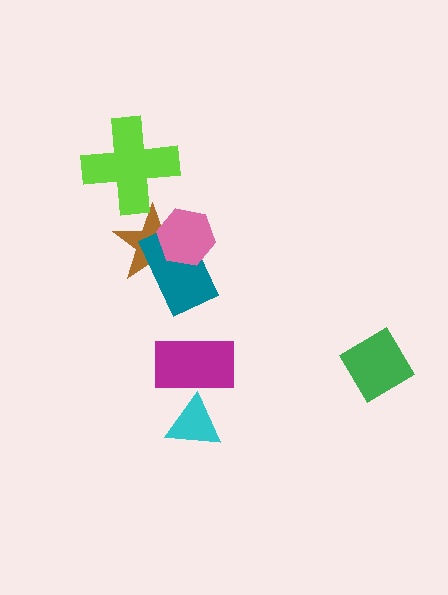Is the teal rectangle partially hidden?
Yes, it is partially covered by another shape.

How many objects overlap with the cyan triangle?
1 object overlaps with the cyan triangle.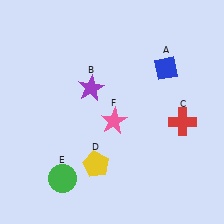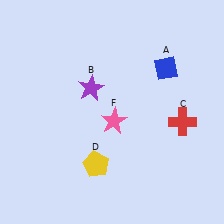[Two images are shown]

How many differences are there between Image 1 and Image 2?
There is 1 difference between the two images.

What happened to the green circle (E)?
The green circle (E) was removed in Image 2. It was in the bottom-left area of Image 1.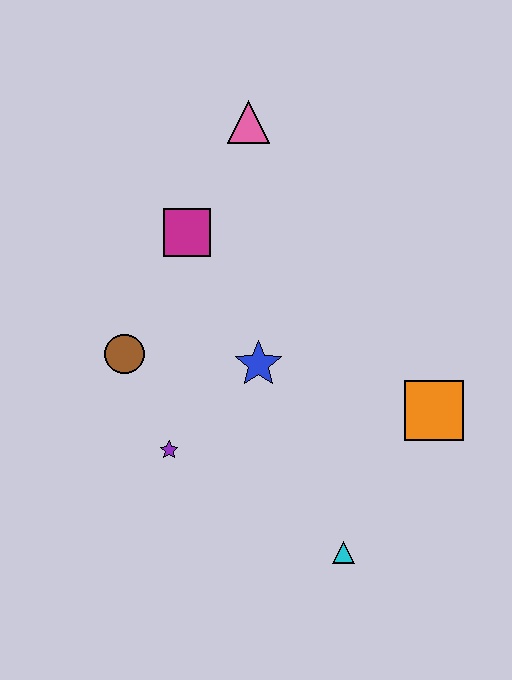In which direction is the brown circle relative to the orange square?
The brown circle is to the left of the orange square.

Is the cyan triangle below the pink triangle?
Yes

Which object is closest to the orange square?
The cyan triangle is closest to the orange square.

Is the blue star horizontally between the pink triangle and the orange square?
Yes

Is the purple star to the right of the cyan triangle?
No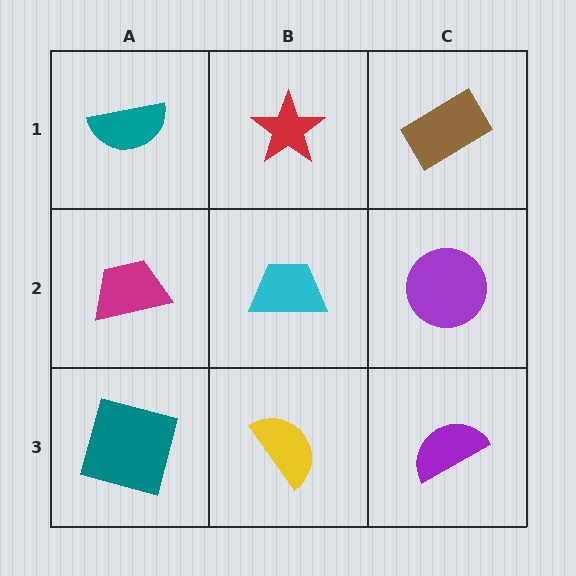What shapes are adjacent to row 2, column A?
A teal semicircle (row 1, column A), a teal square (row 3, column A), a cyan trapezoid (row 2, column B).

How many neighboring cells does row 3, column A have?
2.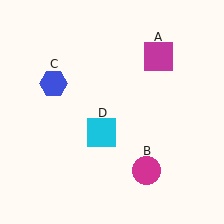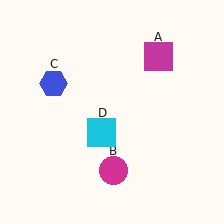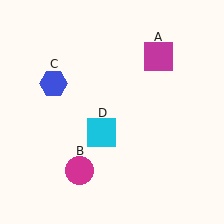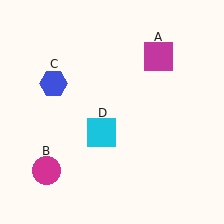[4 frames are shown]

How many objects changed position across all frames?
1 object changed position: magenta circle (object B).